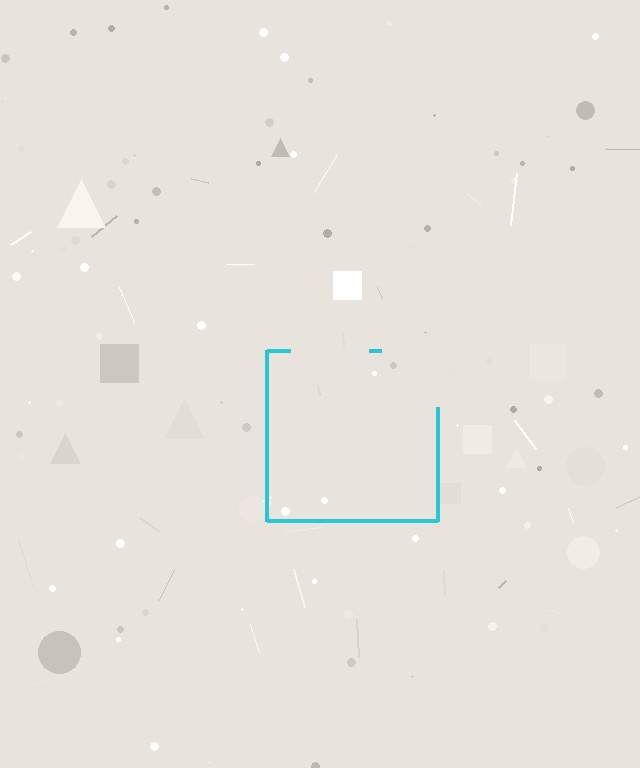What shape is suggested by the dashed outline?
The dashed outline suggests a square.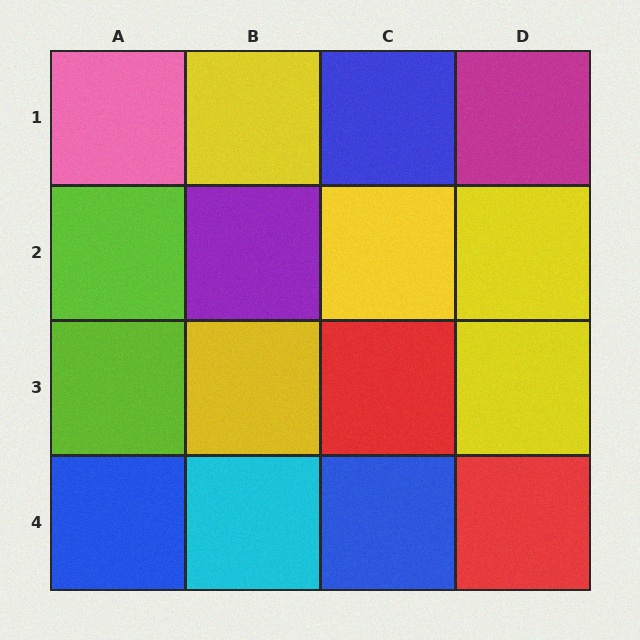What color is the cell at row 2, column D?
Yellow.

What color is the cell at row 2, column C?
Yellow.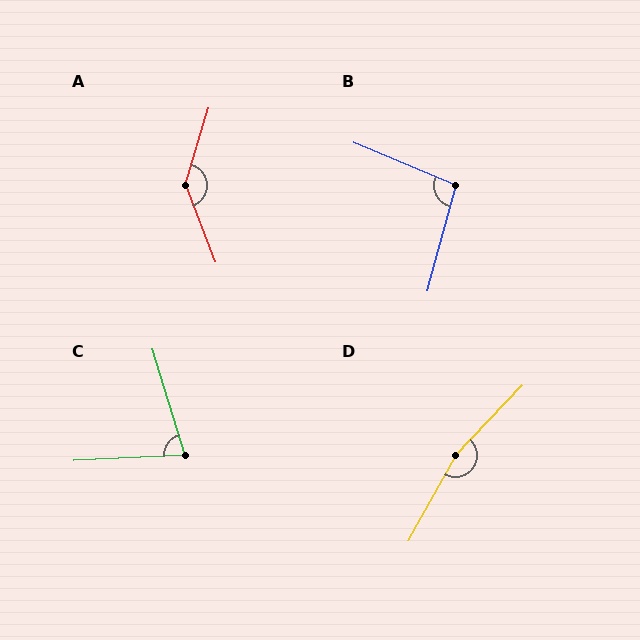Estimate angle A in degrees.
Approximately 142 degrees.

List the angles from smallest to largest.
C (76°), B (98°), A (142°), D (166°).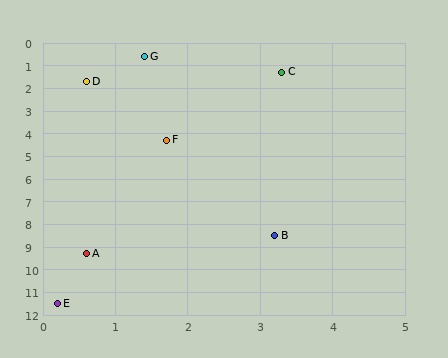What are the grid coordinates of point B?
Point B is at approximately (3.2, 8.5).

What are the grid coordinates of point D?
Point D is at approximately (0.6, 1.7).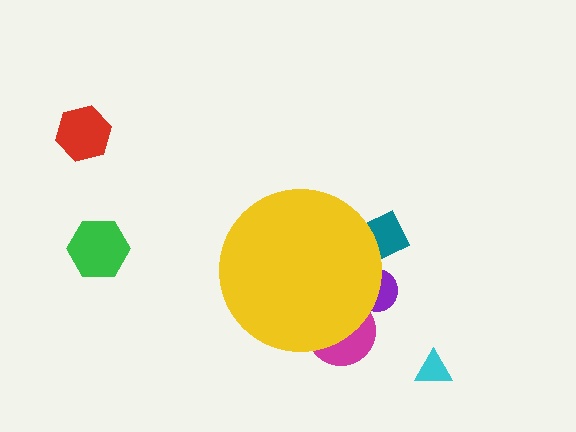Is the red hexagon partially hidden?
No, the red hexagon is fully visible.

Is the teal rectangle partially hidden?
Yes, the teal rectangle is partially hidden behind the yellow circle.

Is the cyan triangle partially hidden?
No, the cyan triangle is fully visible.